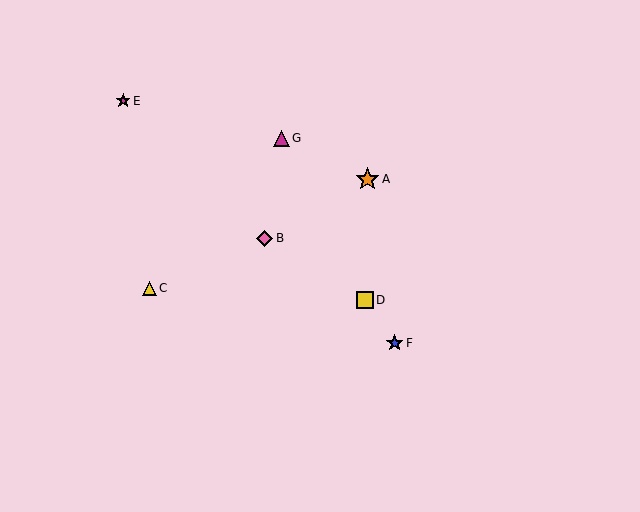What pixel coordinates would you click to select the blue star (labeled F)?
Click at (395, 343) to select the blue star F.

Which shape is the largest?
The orange star (labeled A) is the largest.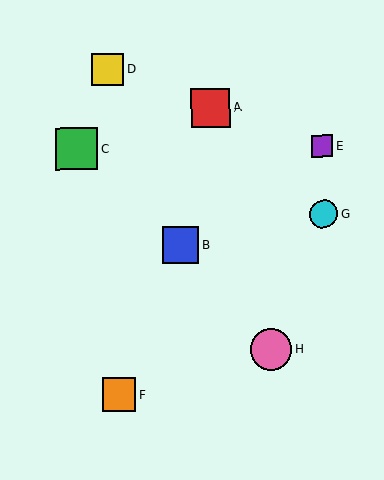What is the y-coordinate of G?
Object G is at y≈214.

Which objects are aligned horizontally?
Objects C, E are aligned horizontally.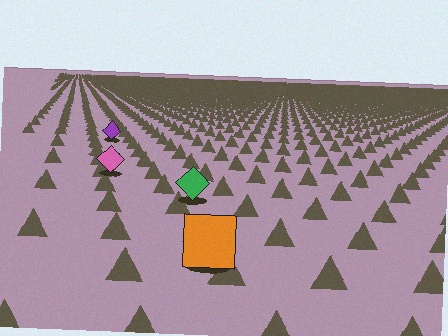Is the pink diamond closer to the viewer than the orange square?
No. The orange square is closer — you can tell from the texture gradient: the ground texture is coarser near it.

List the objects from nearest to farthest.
From nearest to farthest: the orange square, the green diamond, the pink diamond, the purple diamond.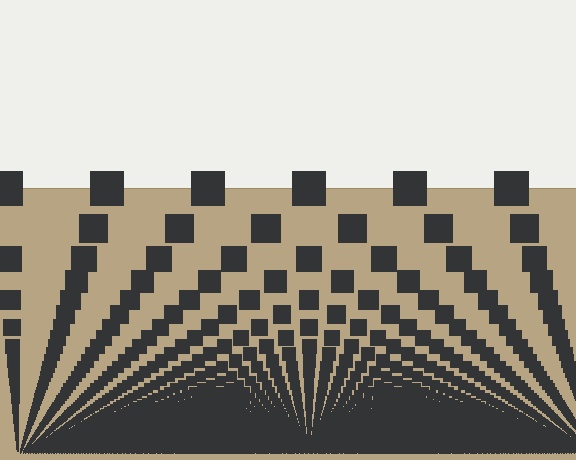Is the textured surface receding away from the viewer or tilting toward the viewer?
The surface appears to tilt toward the viewer. Texture elements get larger and sparser toward the top.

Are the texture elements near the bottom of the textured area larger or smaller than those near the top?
Smaller. The gradient is inverted — elements near the bottom are smaller and denser.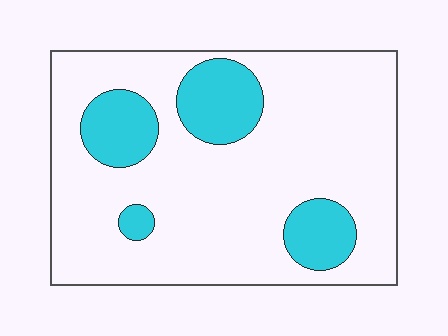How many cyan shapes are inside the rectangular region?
4.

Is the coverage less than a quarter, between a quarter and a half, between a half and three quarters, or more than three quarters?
Less than a quarter.